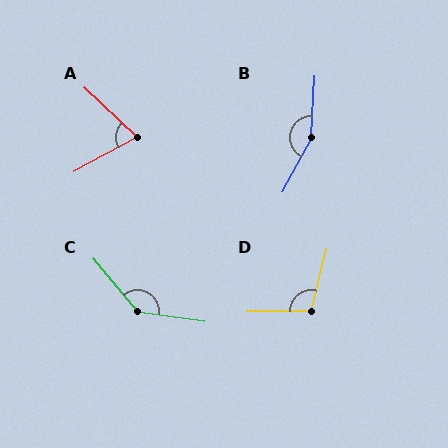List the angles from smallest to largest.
A (72°), D (104°), C (138°), B (155°).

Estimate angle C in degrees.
Approximately 138 degrees.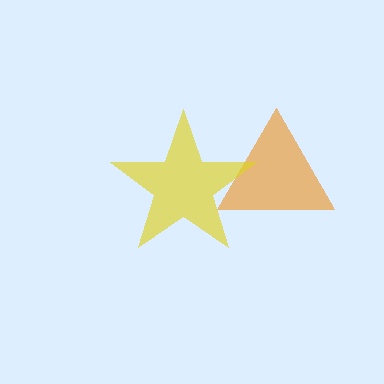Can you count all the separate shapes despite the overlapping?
Yes, there are 2 separate shapes.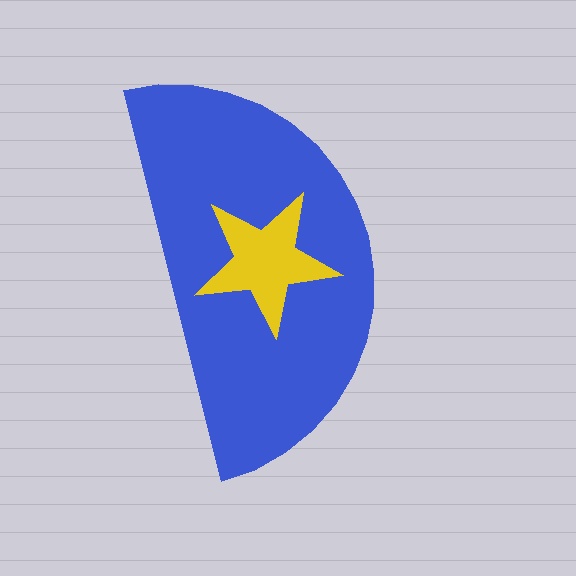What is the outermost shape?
The blue semicircle.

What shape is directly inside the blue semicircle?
The yellow star.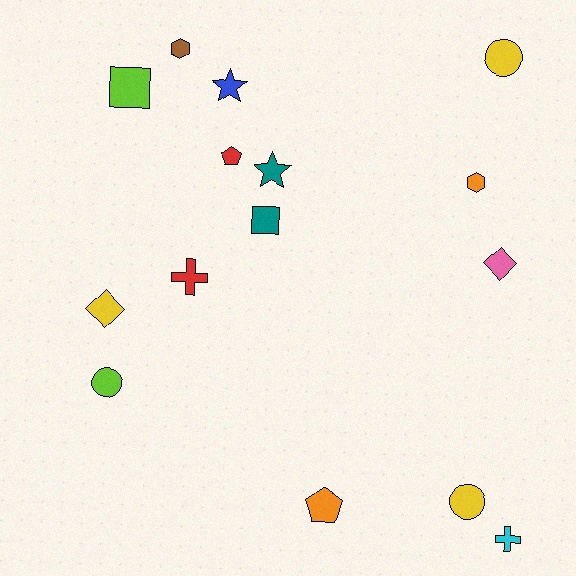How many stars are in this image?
There are 2 stars.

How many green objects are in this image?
There are no green objects.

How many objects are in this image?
There are 15 objects.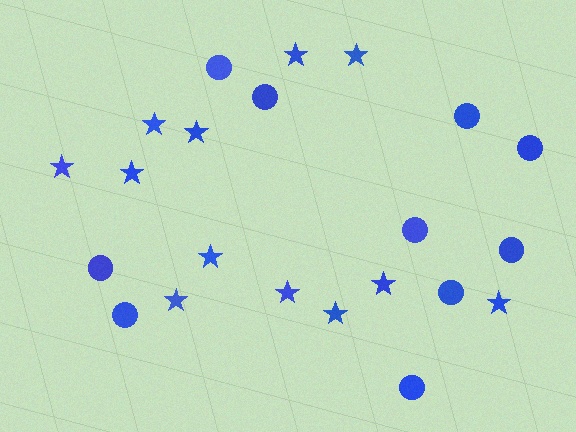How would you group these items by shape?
There are 2 groups: one group of circles (10) and one group of stars (12).